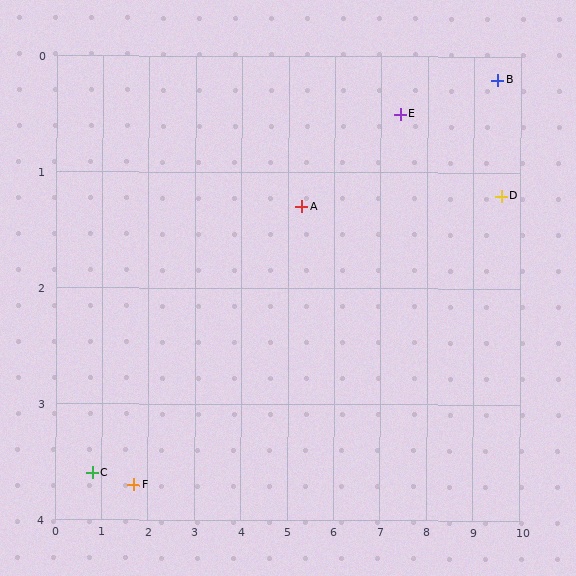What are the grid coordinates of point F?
Point F is at approximately (1.7, 3.7).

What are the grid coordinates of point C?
Point C is at approximately (0.8, 3.6).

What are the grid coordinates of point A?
Point A is at approximately (5.3, 1.3).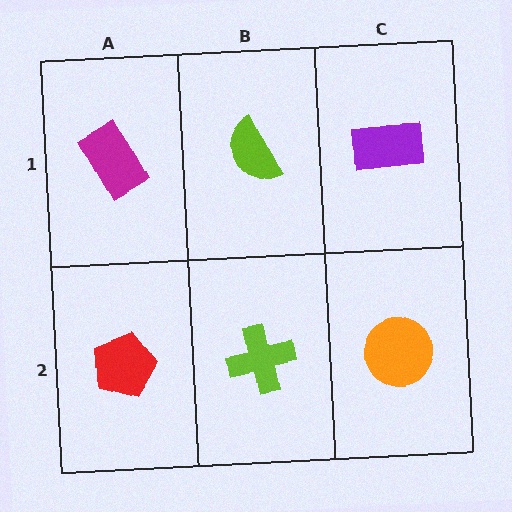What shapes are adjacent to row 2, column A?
A magenta rectangle (row 1, column A), a lime cross (row 2, column B).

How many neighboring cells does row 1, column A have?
2.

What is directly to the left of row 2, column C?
A lime cross.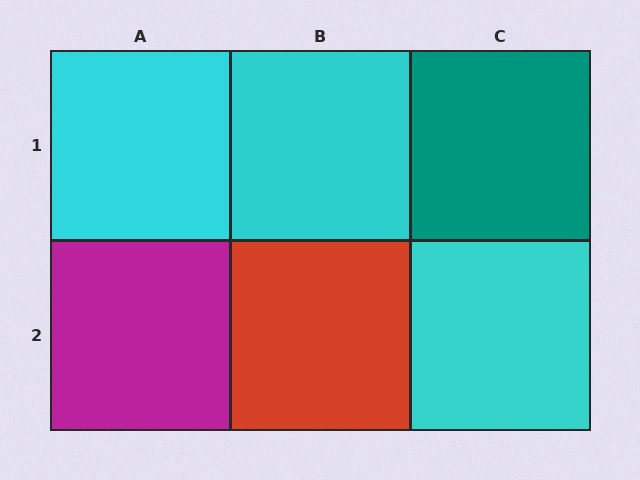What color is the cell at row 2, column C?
Cyan.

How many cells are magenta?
1 cell is magenta.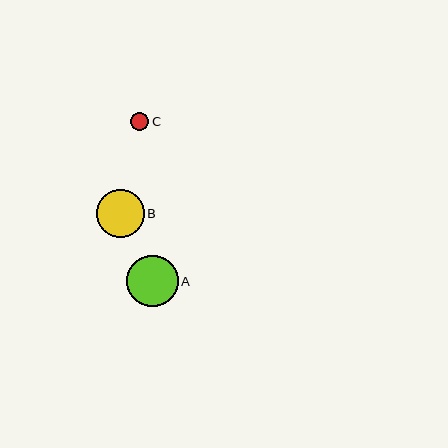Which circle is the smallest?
Circle C is the smallest with a size of approximately 18 pixels.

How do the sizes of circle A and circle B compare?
Circle A and circle B are approximately the same size.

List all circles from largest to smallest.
From largest to smallest: A, B, C.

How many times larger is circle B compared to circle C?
Circle B is approximately 2.7 times the size of circle C.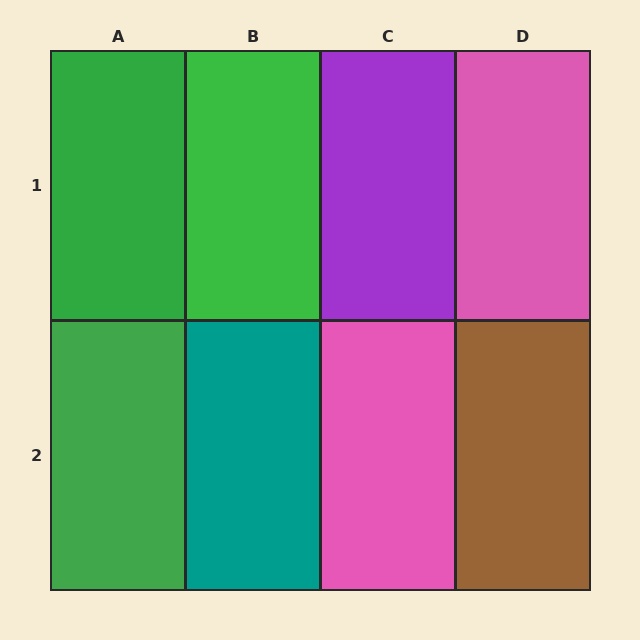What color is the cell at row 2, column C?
Pink.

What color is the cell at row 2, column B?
Teal.